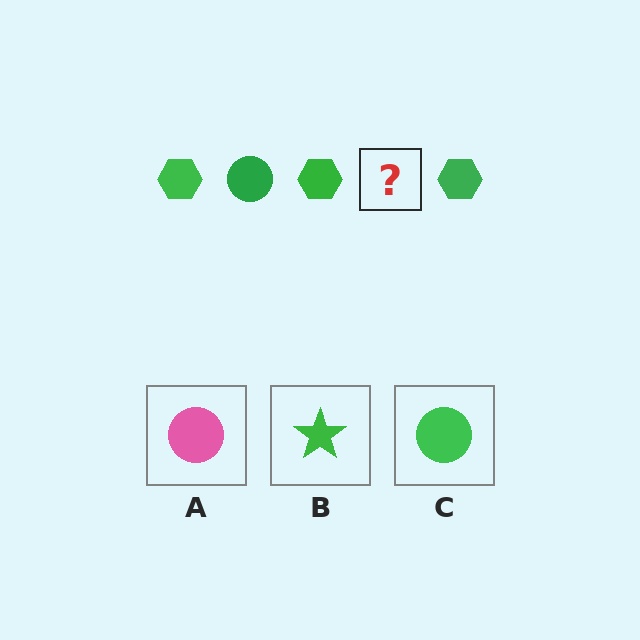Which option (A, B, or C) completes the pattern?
C.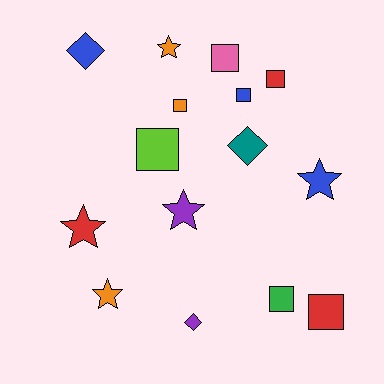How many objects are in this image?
There are 15 objects.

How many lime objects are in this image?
There is 1 lime object.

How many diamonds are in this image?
There are 3 diamonds.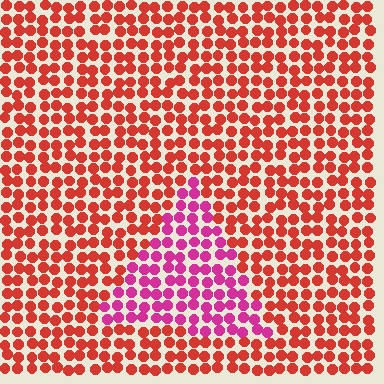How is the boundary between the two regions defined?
The boundary is defined purely by a slight shift in hue (about 42 degrees). Spacing, size, and orientation are identical on both sides.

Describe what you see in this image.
The image is filled with small red elements in a uniform arrangement. A triangle-shaped region is visible where the elements are tinted to a slightly different hue, forming a subtle color boundary.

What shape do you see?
I see a triangle.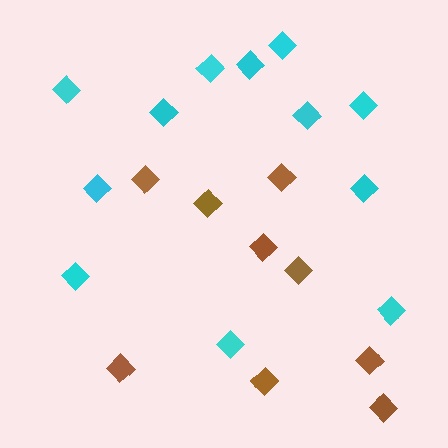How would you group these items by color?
There are 2 groups: one group of cyan diamonds (12) and one group of brown diamonds (9).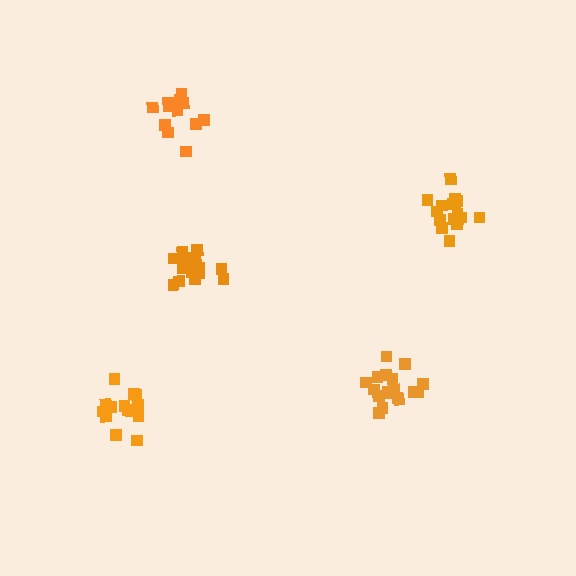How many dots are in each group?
Group 1: 12 dots, Group 2: 18 dots, Group 3: 17 dots, Group 4: 14 dots, Group 5: 17 dots (78 total).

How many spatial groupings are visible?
There are 5 spatial groupings.